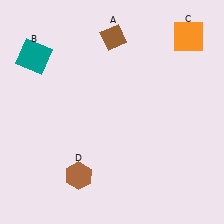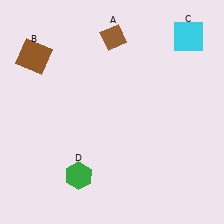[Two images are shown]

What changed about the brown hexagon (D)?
In Image 1, D is brown. In Image 2, it changed to green.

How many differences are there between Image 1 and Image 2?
There are 3 differences between the two images.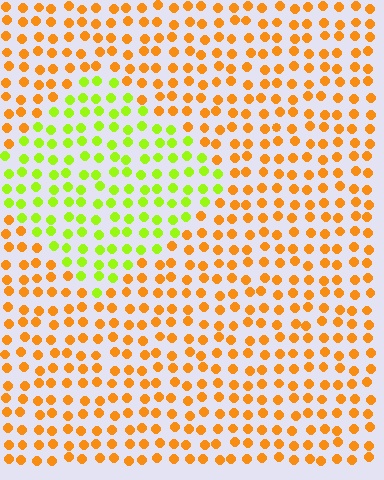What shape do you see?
I see a diamond.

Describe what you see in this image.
The image is filled with small orange elements in a uniform arrangement. A diamond-shaped region is visible where the elements are tinted to a slightly different hue, forming a subtle color boundary.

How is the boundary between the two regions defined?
The boundary is defined purely by a slight shift in hue (about 54 degrees). Spacing, size, and orientation are identical on both sides.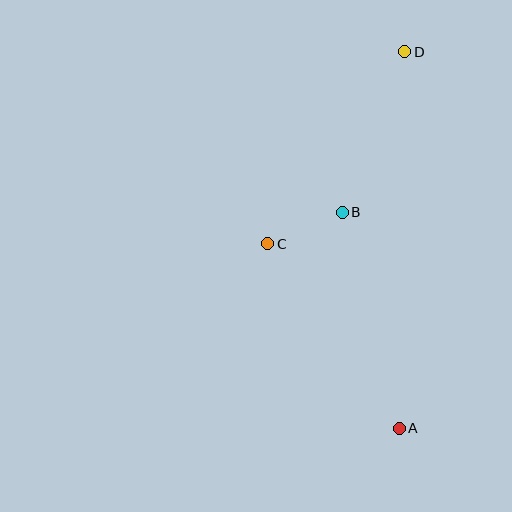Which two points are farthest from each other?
Points A and D are farthest from each other.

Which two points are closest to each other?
Points B and C are closest to each other.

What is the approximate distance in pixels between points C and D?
The distance between C and D is approximately 236 pixels.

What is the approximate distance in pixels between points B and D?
The distance between B and D is approximately 173 pixels.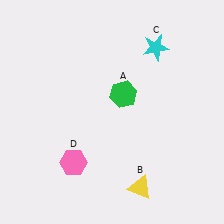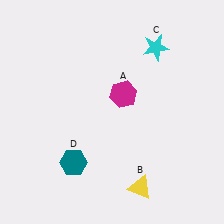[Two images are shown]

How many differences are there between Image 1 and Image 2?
There are 2 differences between the two images.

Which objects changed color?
A changed from green to magenta. D changed from pink to teal.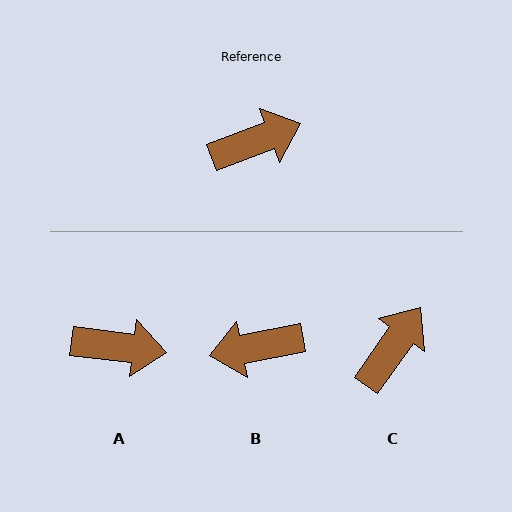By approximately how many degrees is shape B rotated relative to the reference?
Approximately 170 degrees counter-clockwise.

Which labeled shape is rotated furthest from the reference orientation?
B, about 170 degrees away.